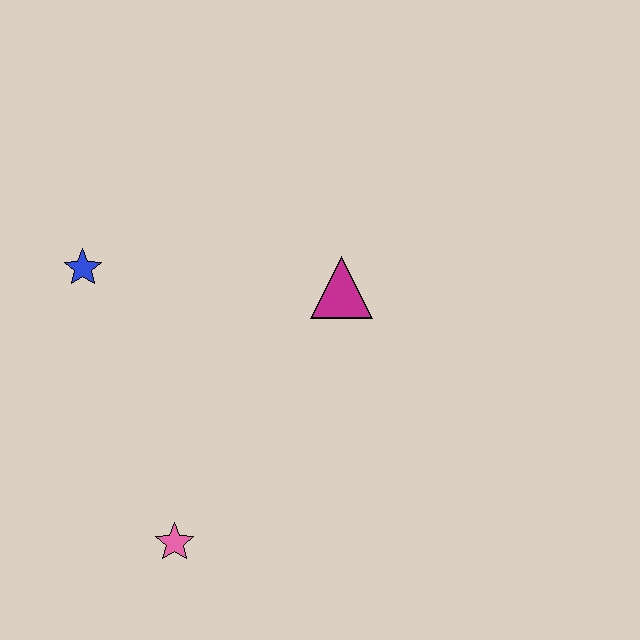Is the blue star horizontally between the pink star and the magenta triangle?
No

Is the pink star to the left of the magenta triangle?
Yes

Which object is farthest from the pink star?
The magenta triangle is farthest from the pink star.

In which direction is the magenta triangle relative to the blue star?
The magenta triangle is to the right of the blue star.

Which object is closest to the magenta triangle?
The blue star is closest to the magenta triangle.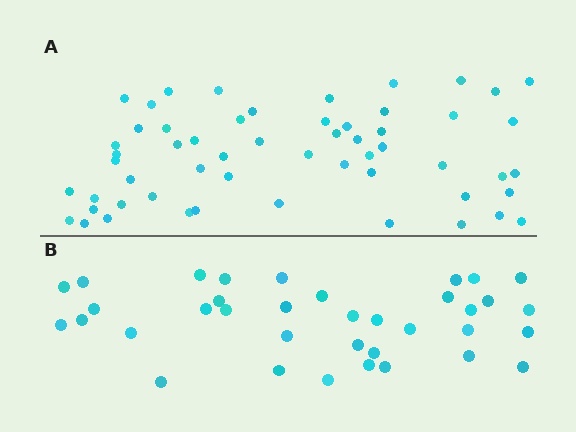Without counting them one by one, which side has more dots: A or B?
Region A (the top region) has more dots.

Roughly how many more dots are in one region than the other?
Region A has approximately 20 more dots than region B.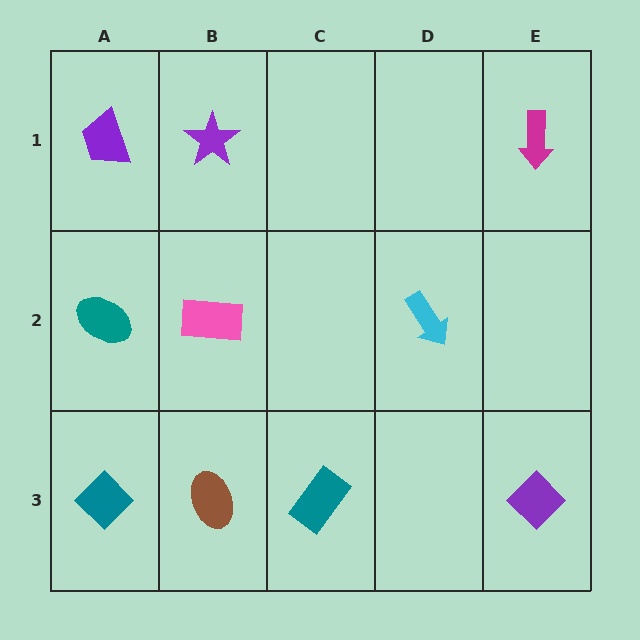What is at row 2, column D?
A cyan arrow.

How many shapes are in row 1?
3 shapes.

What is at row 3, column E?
A purple diamond.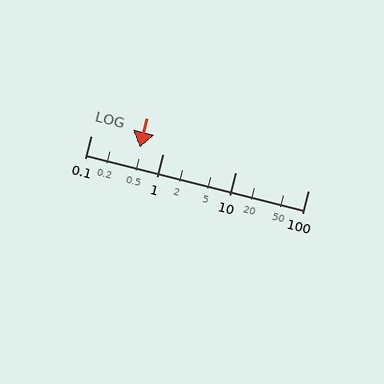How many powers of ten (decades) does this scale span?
The scale spans 3 decades, from 0.1 to 100.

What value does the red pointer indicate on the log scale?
The pointer indicates approximately 0.48.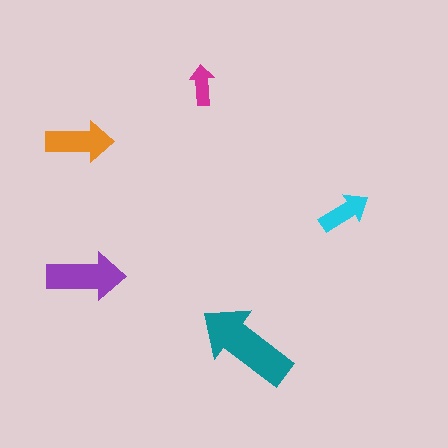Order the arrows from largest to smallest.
the teal one, the purple one, the orange one, the cyan one, the magenta one.